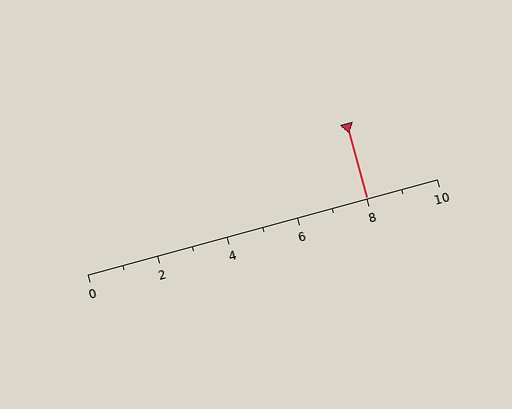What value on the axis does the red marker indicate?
The marker indicates approximately 8.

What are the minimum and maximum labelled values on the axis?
The axis runs from 0 to 10.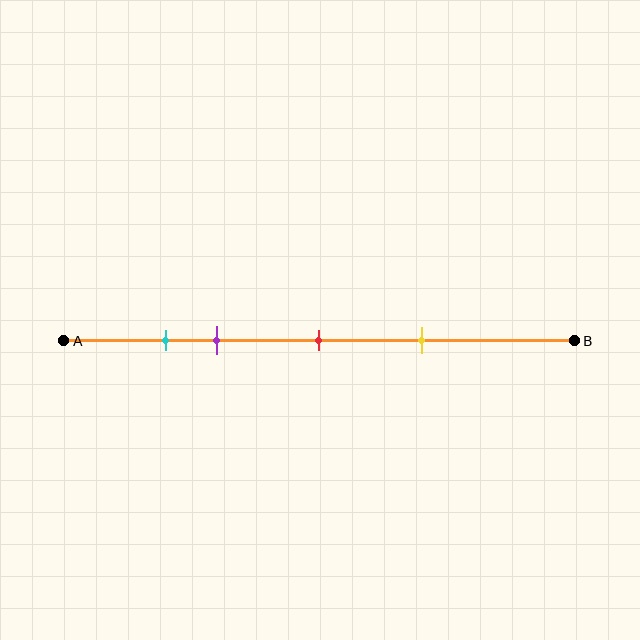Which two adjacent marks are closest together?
The cyan and purple marks are the closest adjacent pair.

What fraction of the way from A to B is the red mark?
The red mark is approximately 50% (0.5) of the way from A to B.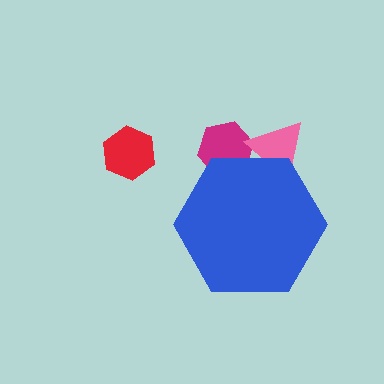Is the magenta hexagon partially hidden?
Yes, the magenta hexagon is partially hidden behind the blue hexagon.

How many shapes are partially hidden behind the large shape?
2 shapes are partially hidden.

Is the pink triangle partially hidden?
Yes, the pink triangle is partially hidden behind the blue hexagon.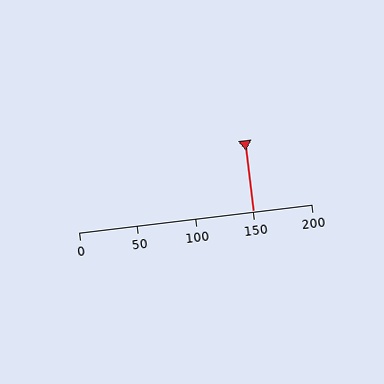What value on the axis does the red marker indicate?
The marker indicates approximately 150.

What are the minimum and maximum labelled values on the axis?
The axis runs from 0 to 200.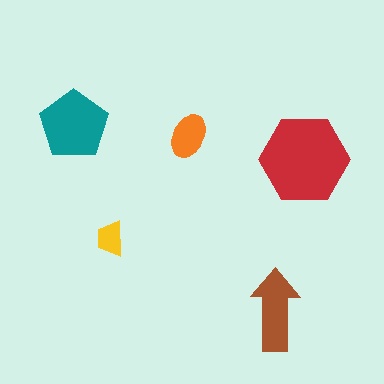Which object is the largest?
The red hexagon.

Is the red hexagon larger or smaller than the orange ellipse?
Larger.